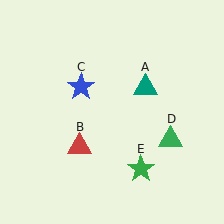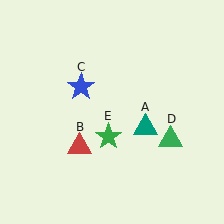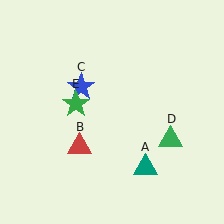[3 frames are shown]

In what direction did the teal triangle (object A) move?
The teal triangle (object A) moved down.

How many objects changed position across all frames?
2 objects changed position: teal triangle (object A), green star (object E).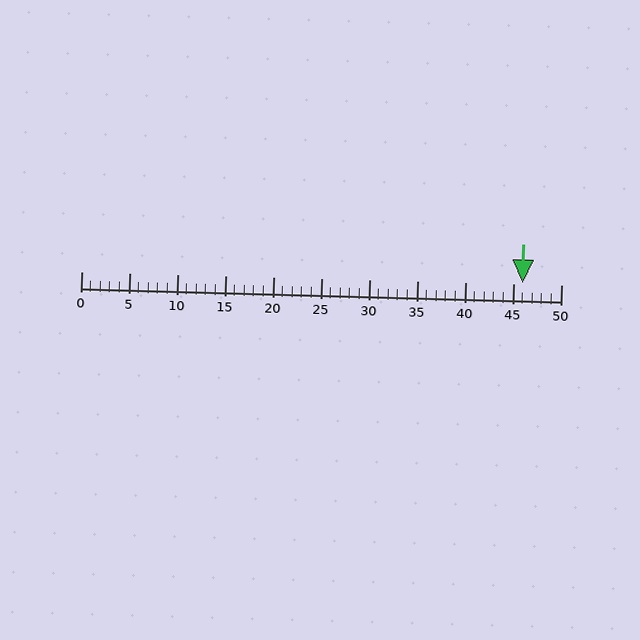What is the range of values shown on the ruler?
The ruler shows values from 0 to 50.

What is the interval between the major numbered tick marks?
The major tick marks are spaced 5 units apart.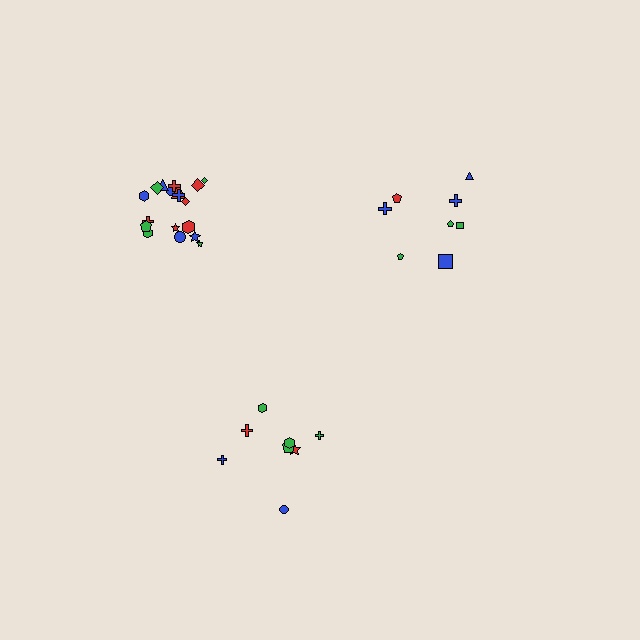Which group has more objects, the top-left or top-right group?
The top-left group.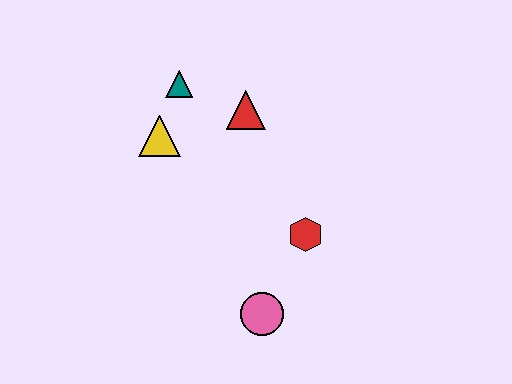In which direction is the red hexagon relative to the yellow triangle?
The red hexagon is to the right of the yellow triangle.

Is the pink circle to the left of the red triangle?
No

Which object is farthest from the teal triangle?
The pink circle is farthest from the teal triangle.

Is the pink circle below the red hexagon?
Yes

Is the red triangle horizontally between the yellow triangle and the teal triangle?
No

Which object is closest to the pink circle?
The red hexagon is closest to the pink circle.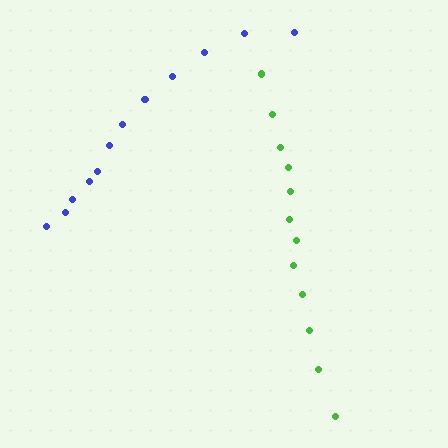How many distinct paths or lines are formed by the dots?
There are 2 distinct paths.